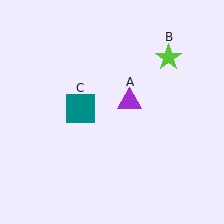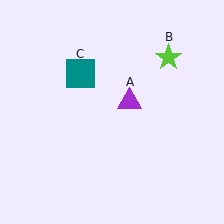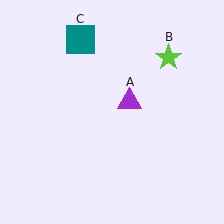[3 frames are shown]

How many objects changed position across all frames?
1 object changed position: teal square (object C).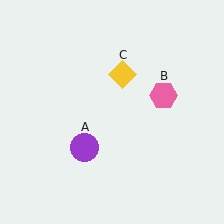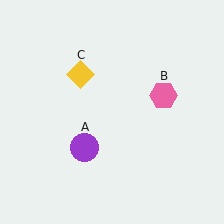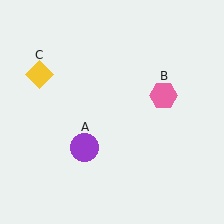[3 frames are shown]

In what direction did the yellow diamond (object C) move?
The yellow diamond (object C) moved left.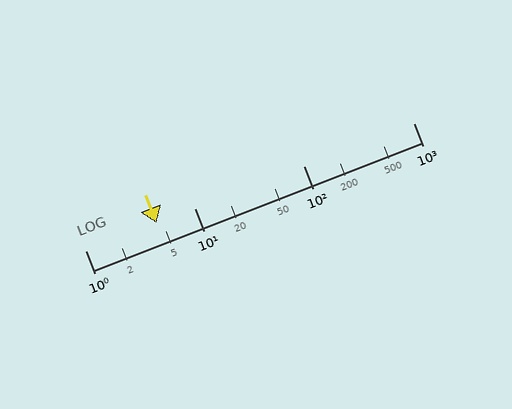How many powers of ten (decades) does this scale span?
The scale spans 3 decades, from 1 to 1000.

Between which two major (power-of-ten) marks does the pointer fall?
The pointer is between 1 and 10.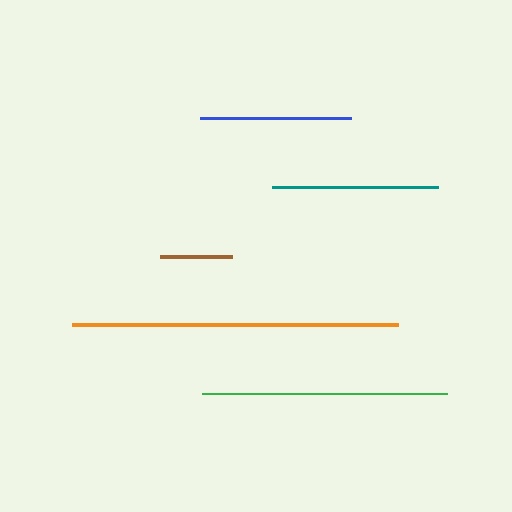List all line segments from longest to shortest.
From longest to shortest: orange, green, teal, blue, brown.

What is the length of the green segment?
The green segment is approximately 245 pixels long.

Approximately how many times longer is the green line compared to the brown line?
The green line is approximately 3.4 times the length of the brown line.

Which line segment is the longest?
The orange line is the longest at approximately 326 pixels.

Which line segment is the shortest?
The brown line is the shortest at approximately 72 pixels.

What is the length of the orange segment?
The orange segment is approximately 326 pixels long.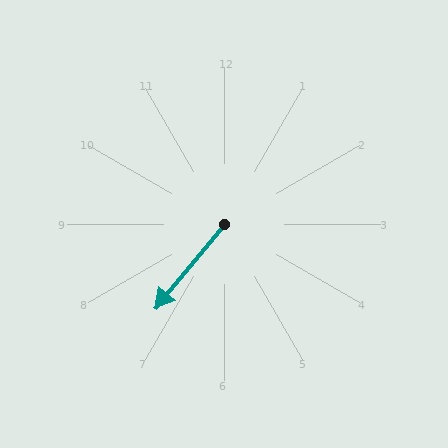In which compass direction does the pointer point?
Southwest.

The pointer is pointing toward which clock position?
Roughly 7 o'clock.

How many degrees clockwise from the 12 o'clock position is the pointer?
Approximately 219 degrees.